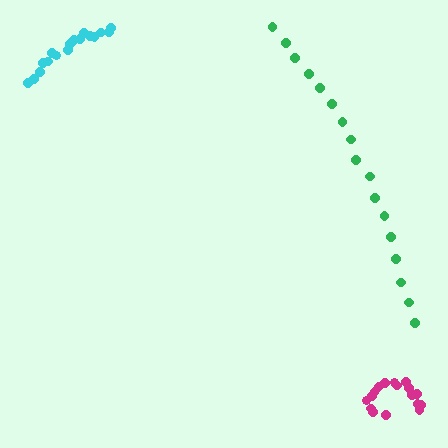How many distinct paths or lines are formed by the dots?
There are 3 distinct paths.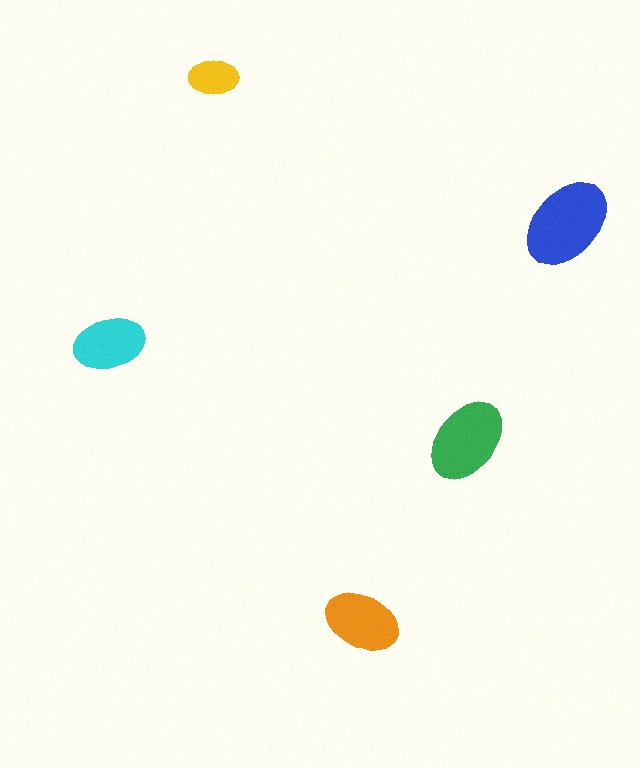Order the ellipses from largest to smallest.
the blue one, the green one, the orange one, the cyan one, the yellow one.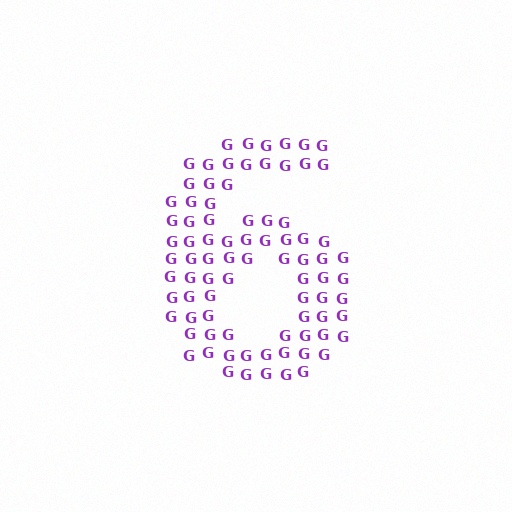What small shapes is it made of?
It is made of small letter G's.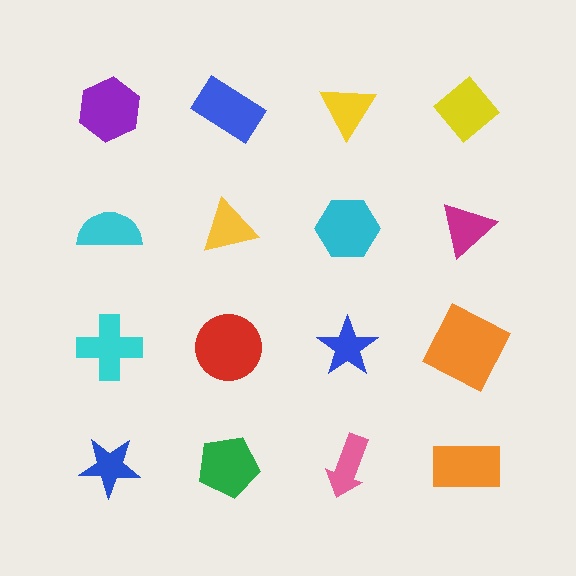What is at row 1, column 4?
A yellow diamond.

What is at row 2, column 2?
A yellow triangle.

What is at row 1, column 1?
A purple hexagon.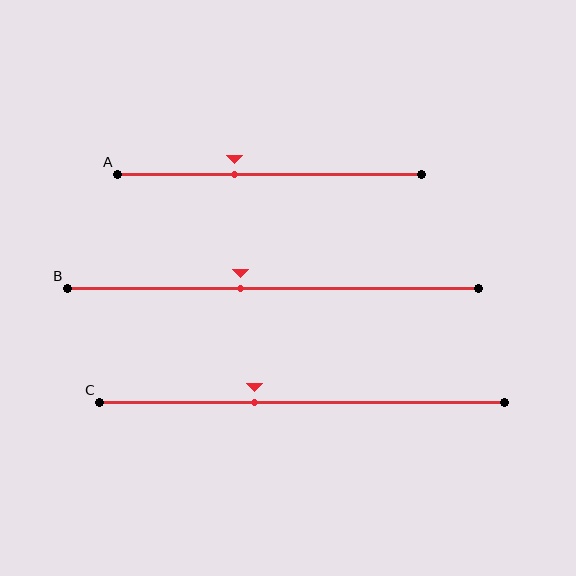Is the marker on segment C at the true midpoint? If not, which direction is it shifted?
No, the marker on segment C is shifted to the left by about 12% of the segment length.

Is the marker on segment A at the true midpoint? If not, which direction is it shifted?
No, the marker on segment A is shifted to the left by about 11% of the segment length.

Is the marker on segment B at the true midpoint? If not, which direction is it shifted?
No, the marker on segment B is shifted to the left by about 8% of the segment length.